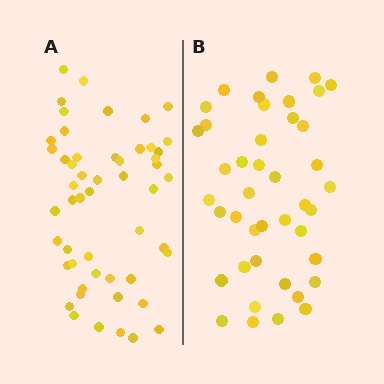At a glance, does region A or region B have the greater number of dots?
Region A (the left region) has more dots.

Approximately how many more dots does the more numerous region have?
Region A has roughly 10 or so more dots than region B.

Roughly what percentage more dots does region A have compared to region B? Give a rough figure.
About 25% more.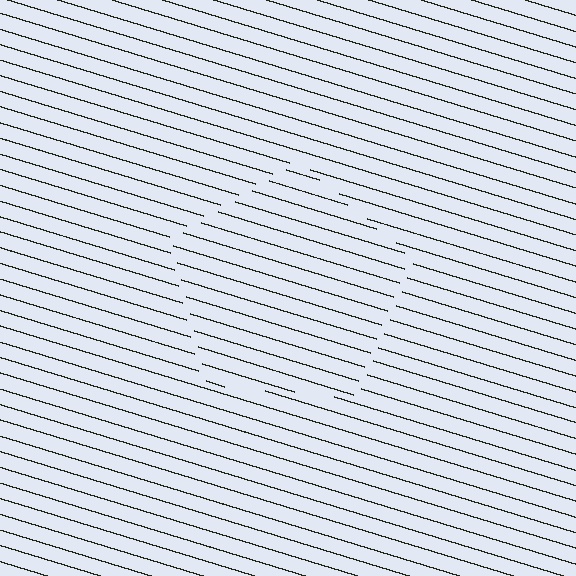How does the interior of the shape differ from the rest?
The interior of the shape contains the same grating, shifted by half a period — the contour is defined by the phase discontinuity where line-ends from the inner and outer gratings abut.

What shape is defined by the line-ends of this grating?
An illusory pentagon. The interior of the shape contains the same grating, shifted by half a period — the contour is defined by the phase discontinuity where line-ends from the inner and outer gratings abut.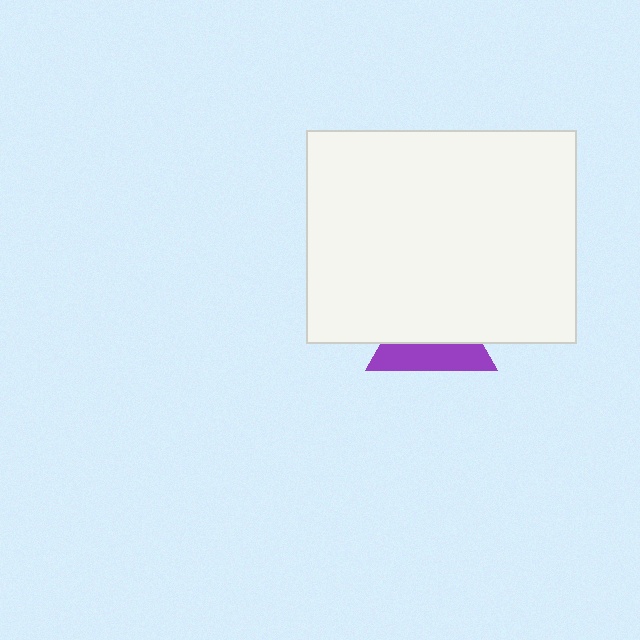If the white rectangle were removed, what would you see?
You would see the complete purple triangle.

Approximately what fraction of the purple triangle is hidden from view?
Roughly 58% of the purple triangle is hidden behind the white rectangle.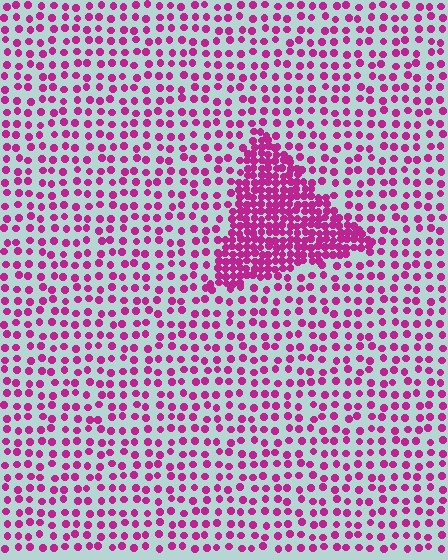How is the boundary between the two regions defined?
The boundary is defined by a change in element density (approximately 2.7x ratio). All elements are the same color, size, and shape.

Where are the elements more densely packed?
The elements are more densely packed inside the triangle boundary.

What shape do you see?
I see a triangle.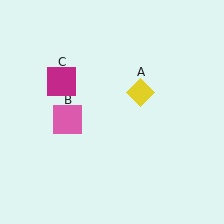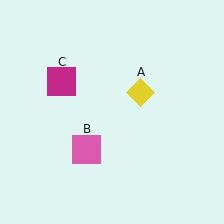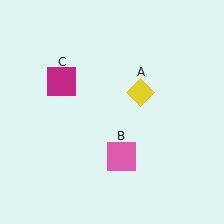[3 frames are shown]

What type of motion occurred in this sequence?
The pink square (object B) rotated counterclockwise around the center of the scene.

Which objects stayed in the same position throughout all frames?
Yellow diamond (object A) and magenta square (object C) remained stationary.